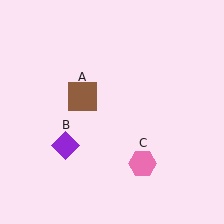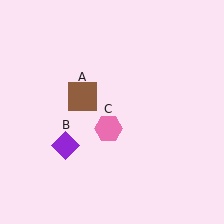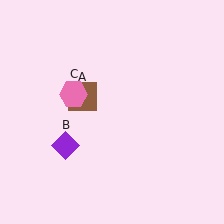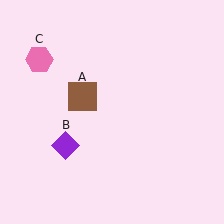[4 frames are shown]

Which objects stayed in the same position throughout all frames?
Brown square (object A) and purple diamond (object B) remained stationary.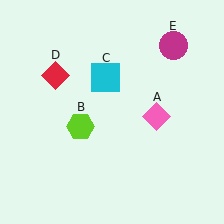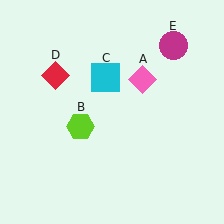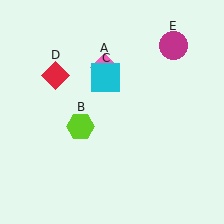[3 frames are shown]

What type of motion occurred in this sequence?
The pink diamond (object A) rotated counterclockwise around the center of the scene.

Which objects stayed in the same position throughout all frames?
Lime hexagon (object B) and cyan square (object C) and red diamond (object D) and magenta circle (object E) remained stationary.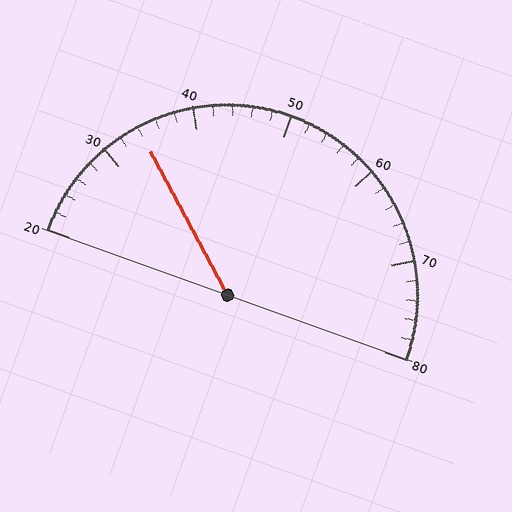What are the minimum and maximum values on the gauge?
The gauge ranges from 20 to 80.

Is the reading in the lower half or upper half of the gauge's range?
The reading is in the lower half of the range (20 to 80).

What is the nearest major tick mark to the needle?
The nearest major tick mark is 30.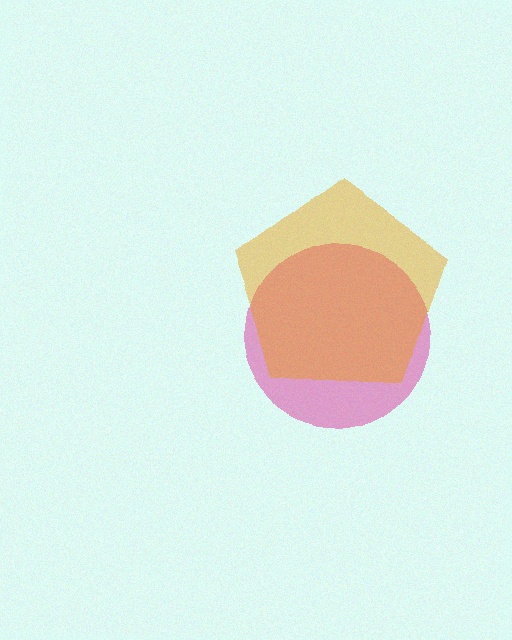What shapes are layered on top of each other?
The layered shapes are: a pink circle, an orange pentagon.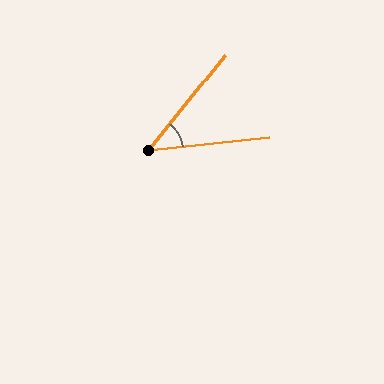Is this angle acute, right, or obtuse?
It is acute.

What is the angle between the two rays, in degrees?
Approximately 45 degrees.